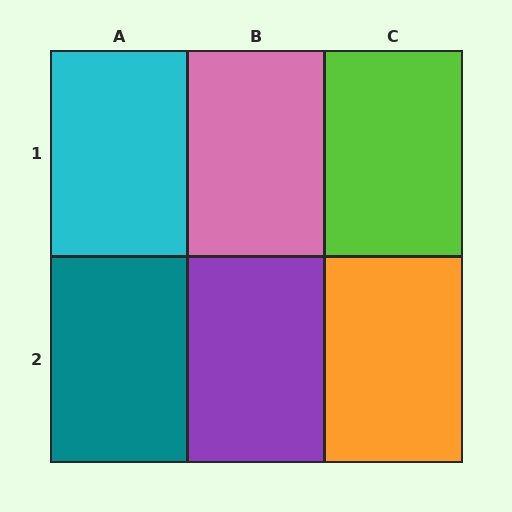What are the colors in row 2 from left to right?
Teal, purple, orange.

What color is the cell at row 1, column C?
Lime.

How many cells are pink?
1 cell is pink.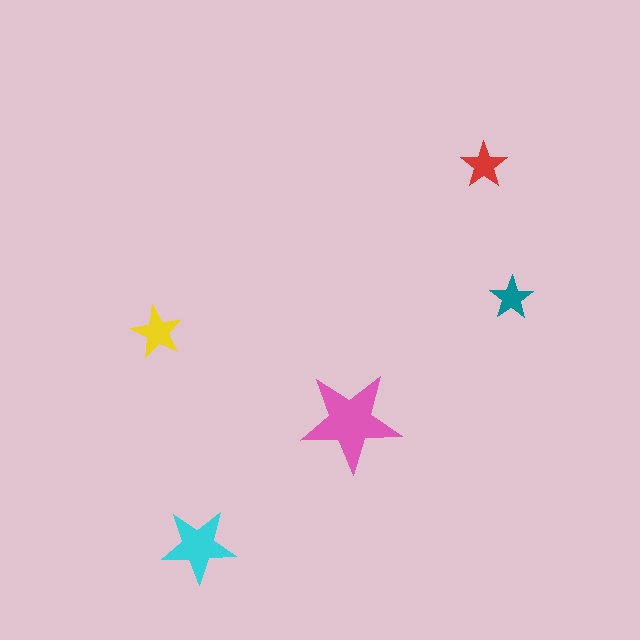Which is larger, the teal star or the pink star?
The pink one.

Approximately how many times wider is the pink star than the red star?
About 2 times wider.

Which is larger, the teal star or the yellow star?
The yellow one.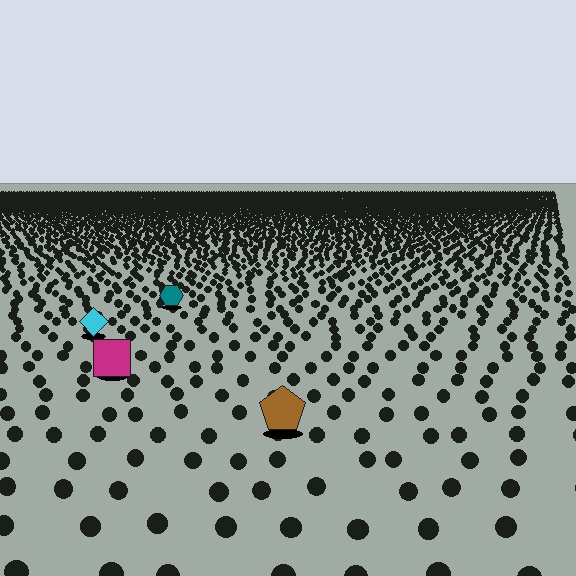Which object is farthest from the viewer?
The teal hexagon is farthest from the viewer. It appears smaller and the ground texture around it is denser.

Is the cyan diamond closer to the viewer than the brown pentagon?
No. The brown pentagon is closer — you can tell from the texture gradient: the ground texture is coarser near it.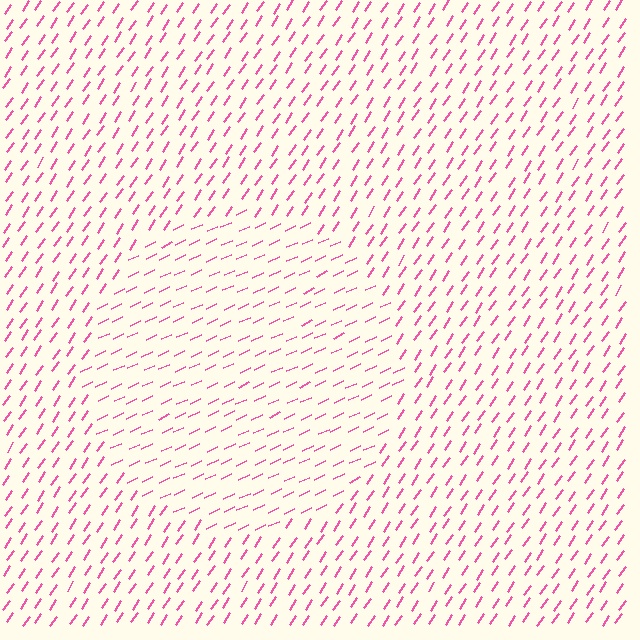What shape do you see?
I see a circle.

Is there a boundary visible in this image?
Yes, there is a texture boundary formed by a change in line orientation.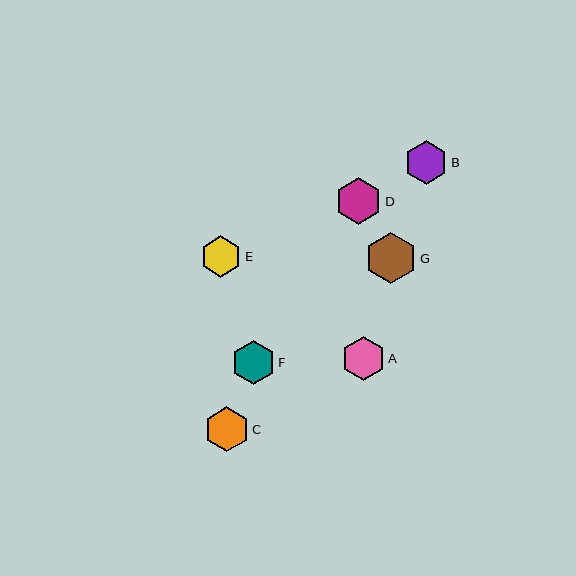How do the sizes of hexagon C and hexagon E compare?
Hexagon C and hexagon E are approximately the same size.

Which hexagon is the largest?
Hexagon G is the largest with a size of approximately 52 pixels.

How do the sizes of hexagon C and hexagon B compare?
Hexagon C and hexagon B are approximately the same size.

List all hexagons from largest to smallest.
From largest to smallest: G, D, C, F, A, B, E.